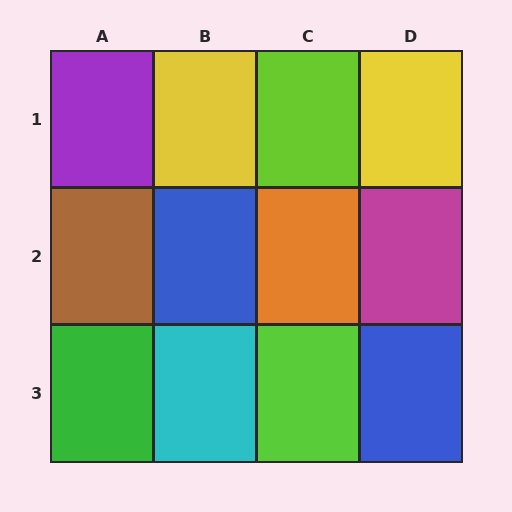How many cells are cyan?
1 cell is cyan.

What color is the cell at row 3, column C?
Lime.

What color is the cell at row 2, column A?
Brown.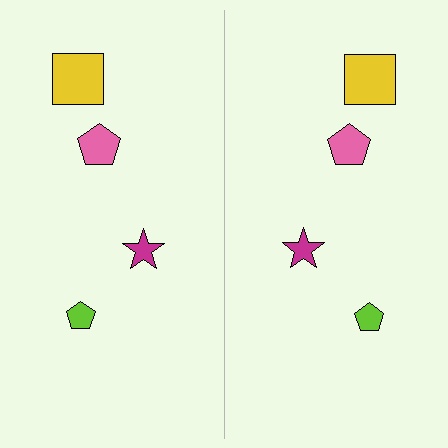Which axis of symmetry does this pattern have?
The pattern has a vertical axis of symmetry running through the center of the image.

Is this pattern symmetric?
Yes, this pattern has bilateral (reflection) symmetry.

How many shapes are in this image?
There are 8 shapes in this image.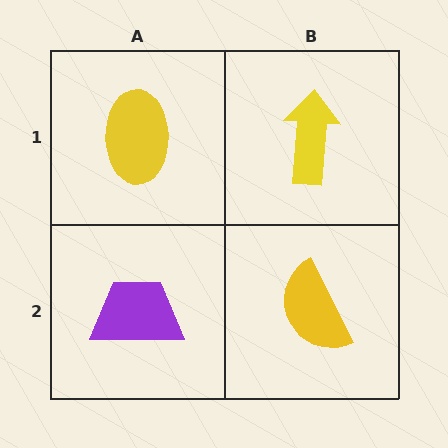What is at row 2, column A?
A purple trapezoid.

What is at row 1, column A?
A yellow ellipse.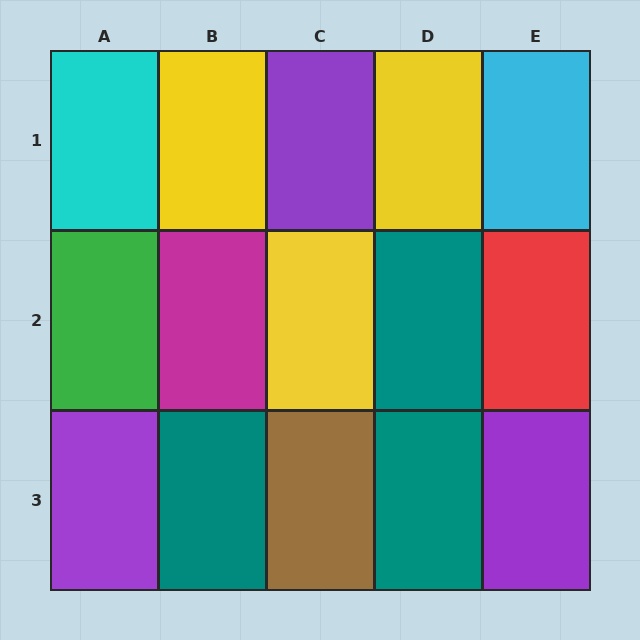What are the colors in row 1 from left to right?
Cyan, yellow, purple, yellow, cyan.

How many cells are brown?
1 cell is brown.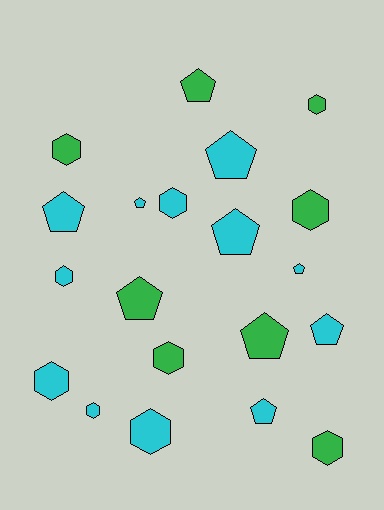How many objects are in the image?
There are 20 objects.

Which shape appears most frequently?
Hexagon, with 10 objects.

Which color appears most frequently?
Cyan, with 12 objects.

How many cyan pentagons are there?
There are 7 cyan pentagons.